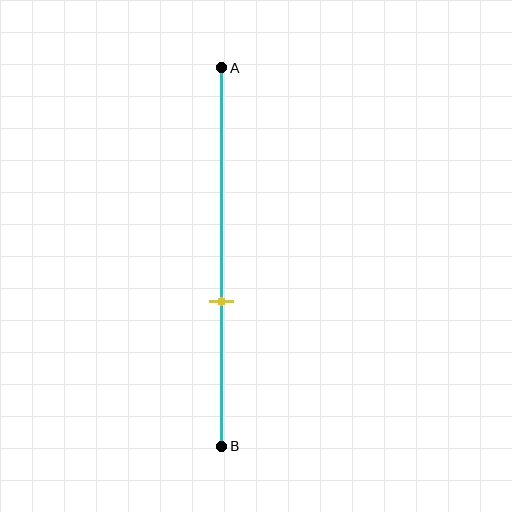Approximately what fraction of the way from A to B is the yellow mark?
The yellow mark is approximately 60% of the way from A to B.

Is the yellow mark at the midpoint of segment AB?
No, the mark is at about 60% from A, not at the 50% midpoint.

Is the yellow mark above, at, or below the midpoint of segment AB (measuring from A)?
The yellow mark is below the midpoint of segment AB.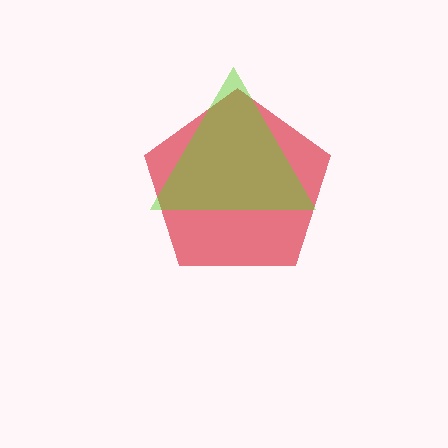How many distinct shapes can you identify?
There are 2 distinct shapes: a red pentagon, a lime triangle.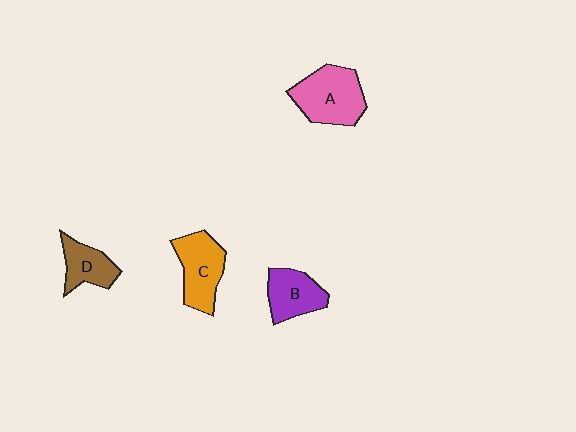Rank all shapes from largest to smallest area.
From largest to smallest: A (pink), C (orange), B (purple), D (brown).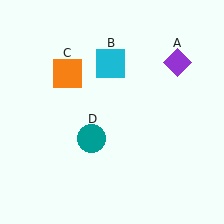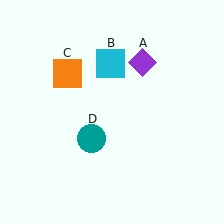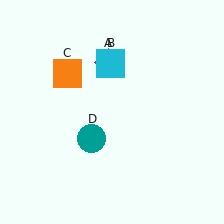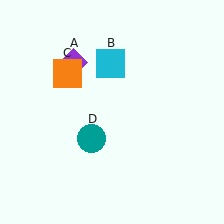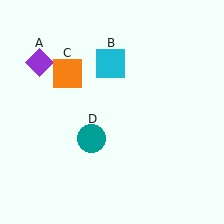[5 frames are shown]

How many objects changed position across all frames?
1 object changed position: purple diamond (object A).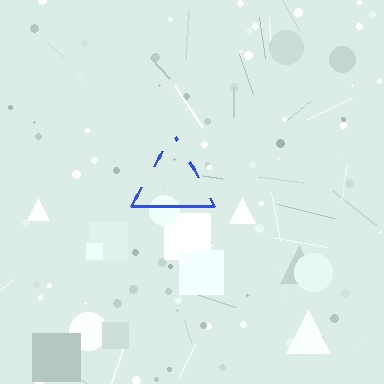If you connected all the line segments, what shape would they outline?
They would outline a triangle.